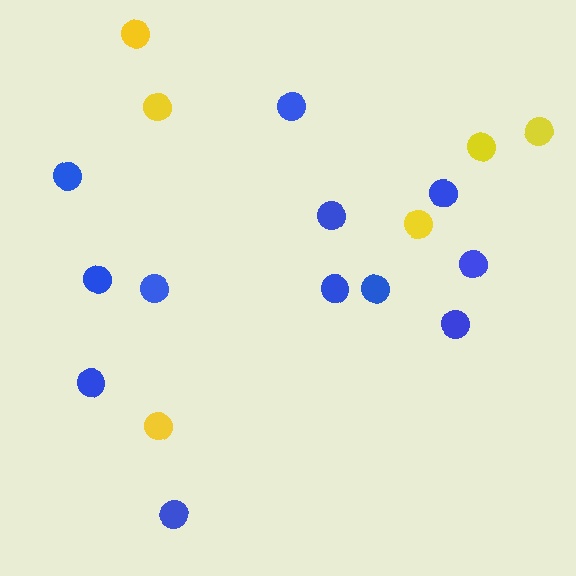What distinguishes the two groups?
There are 2 groups: one group of yellow circles (6) and one group of blue circles (12).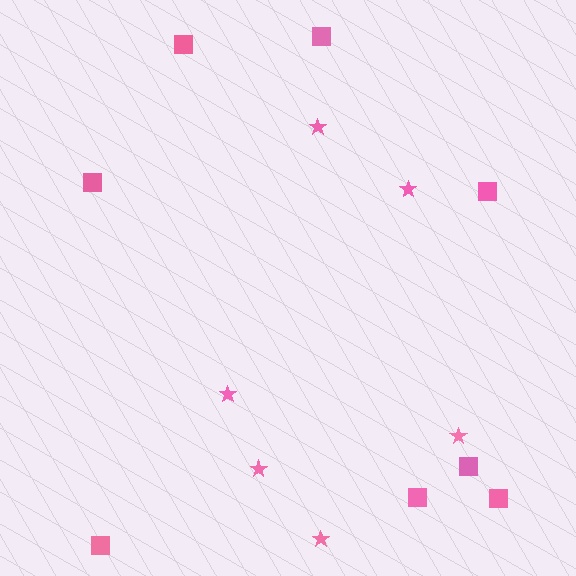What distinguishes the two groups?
There are 2 groups: one group of squares (8) and one group of stars (6).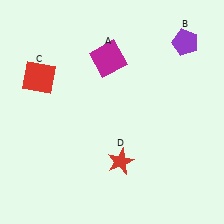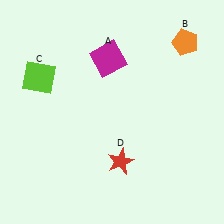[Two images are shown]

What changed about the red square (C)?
In Image 1, C is red. In Image 2, it changed to lime.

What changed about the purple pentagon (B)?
In Image 1, B is purple. In Image 2, it changed to orange.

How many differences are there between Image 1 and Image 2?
There are 2 differences between the two images.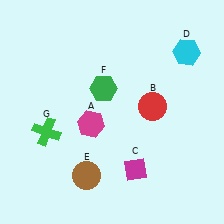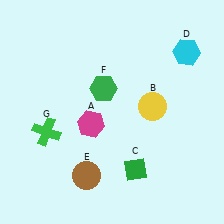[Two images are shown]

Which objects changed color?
B changed from red to yellow. C changed from magenta to green.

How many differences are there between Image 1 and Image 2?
There are 2 differences between the two images.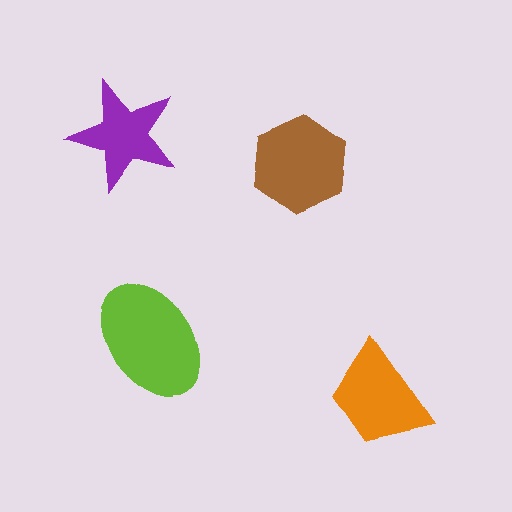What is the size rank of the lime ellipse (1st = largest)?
1st.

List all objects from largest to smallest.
The lime ellipse, the brown hexagon, the orange trapezoid, the purple star.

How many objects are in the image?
There are 4 objects in the image.